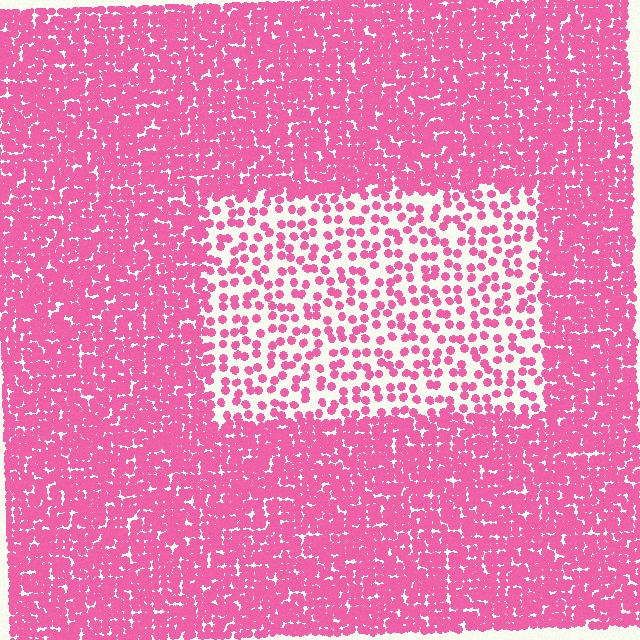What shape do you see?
I see a rectangle.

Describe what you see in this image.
The image contains small pink elements arranged at two different densities. A rectangle-shaped region is visible where the elements are less densely packed than the surrounding area.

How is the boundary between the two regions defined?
The boundary is defined by a change in element density (approximately 2.8x ratio). All elements are the same color, size, and shape.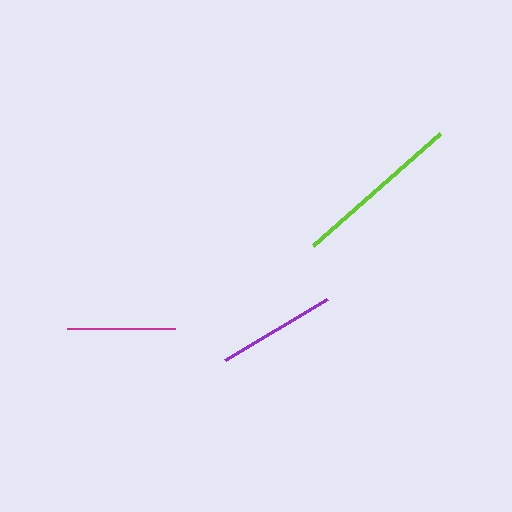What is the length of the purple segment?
The purple segment is approximately 119 pixels long.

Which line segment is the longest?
The lime line is the longest at approximately 169 pixels.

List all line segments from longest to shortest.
From longest to shortest: lime, purple, magenta.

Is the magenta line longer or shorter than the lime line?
The lime line is longer than the magenta line.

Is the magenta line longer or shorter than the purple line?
The purple line is longer than the magenta line.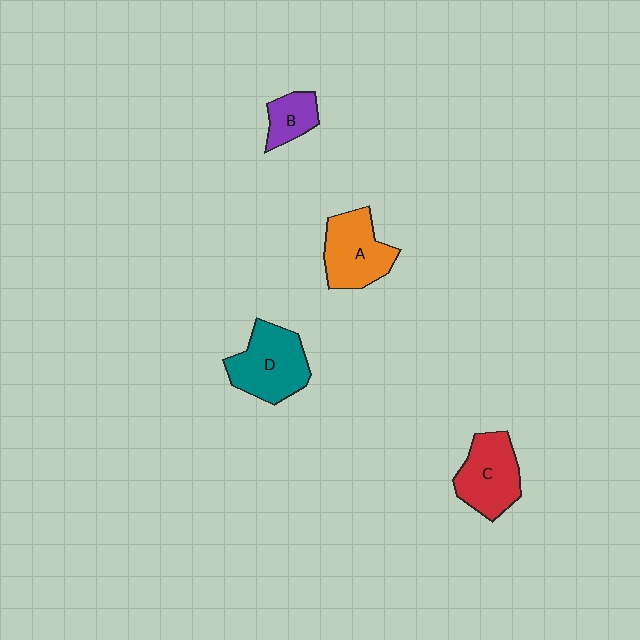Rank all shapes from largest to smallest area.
From largest to smallest: D (teal), A (orange), C (red), B (purple).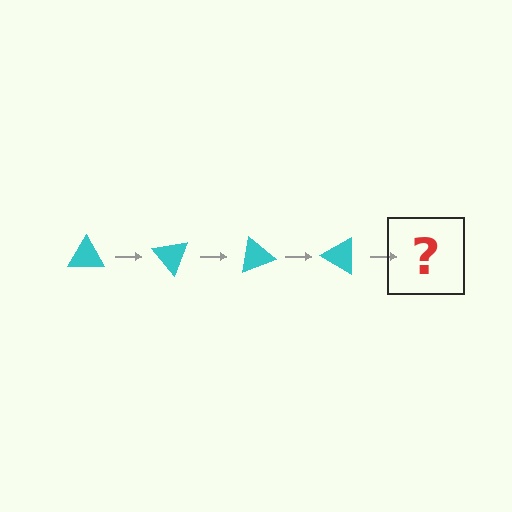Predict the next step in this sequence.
The next step is a cyan triangle rotated 200 degrees.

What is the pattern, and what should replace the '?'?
The pattern is that the triangle rotates 50 degrees each step. The '?' should be a cyan triangle rotated 200 degrees.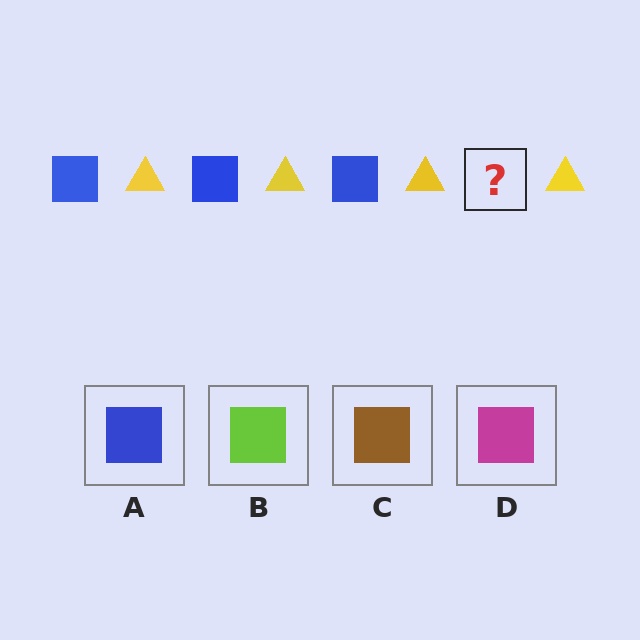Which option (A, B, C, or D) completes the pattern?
A.